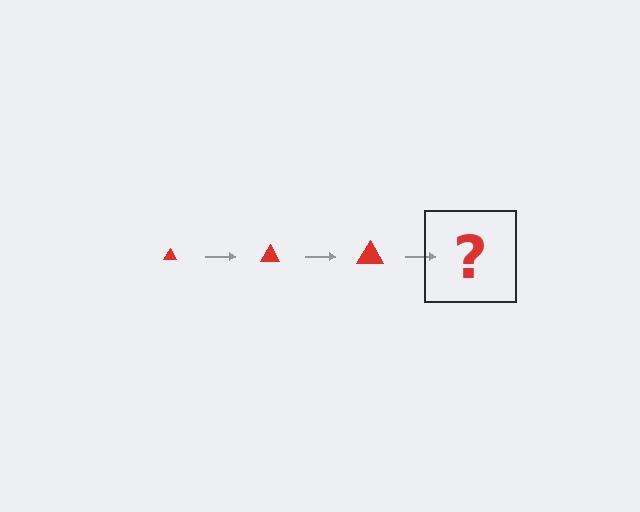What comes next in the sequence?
The next element should be a red triangle, larger than the previous one.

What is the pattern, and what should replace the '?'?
The pattern is that the triangle gets progressively larger each step. The '?' should be a red triangle, larger than the previous one.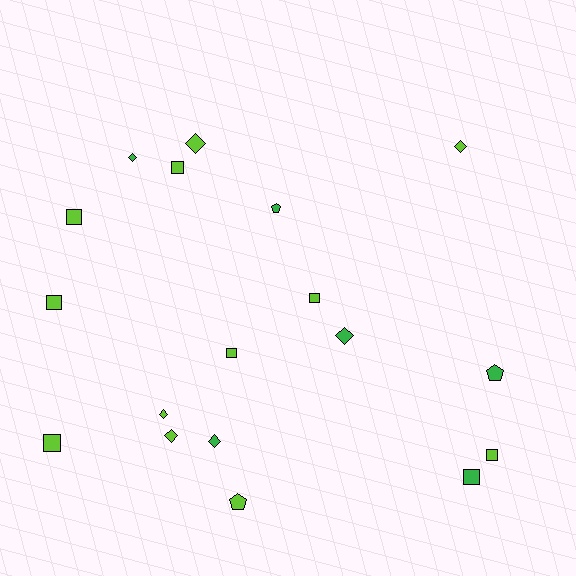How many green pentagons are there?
There are 2 green pentagons.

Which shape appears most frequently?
Square, with 8 objects.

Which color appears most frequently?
Lime, with 12 objects.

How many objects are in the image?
There are 18 objects.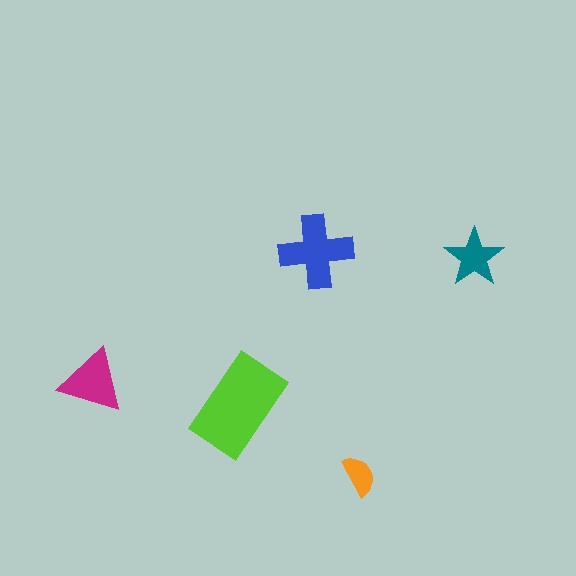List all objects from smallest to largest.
The orange semicircle, the teal star, the magenta triangle, the blue cross, the lime rectangle.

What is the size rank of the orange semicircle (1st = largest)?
5th.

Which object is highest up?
The blue cross is topmost.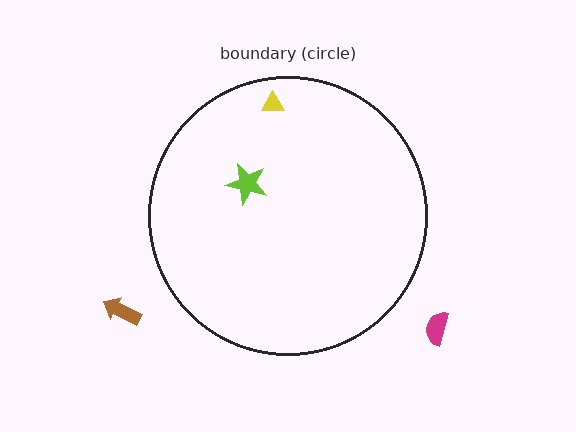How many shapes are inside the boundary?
2 inside, 2 outside.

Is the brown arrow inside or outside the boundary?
Outside.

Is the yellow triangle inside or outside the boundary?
Inside.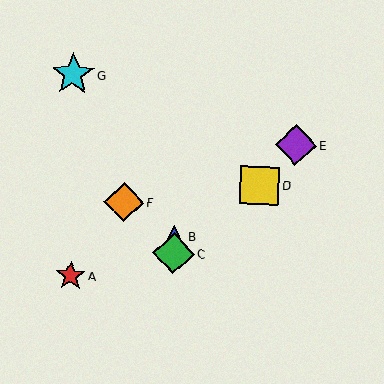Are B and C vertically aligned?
Yes, both are at x≈174.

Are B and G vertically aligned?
No, B is at x≈174 and G is at x≈73.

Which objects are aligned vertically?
Objects B, C are aligned vertically.